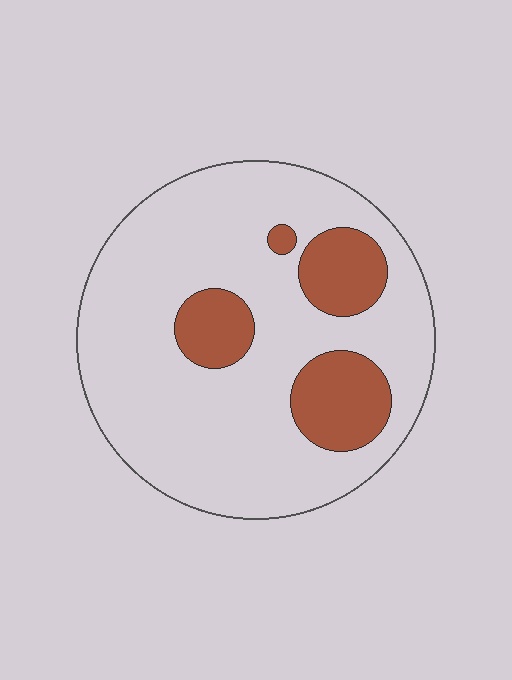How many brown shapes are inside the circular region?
4.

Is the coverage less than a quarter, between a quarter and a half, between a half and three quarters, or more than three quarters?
Less than a quarter.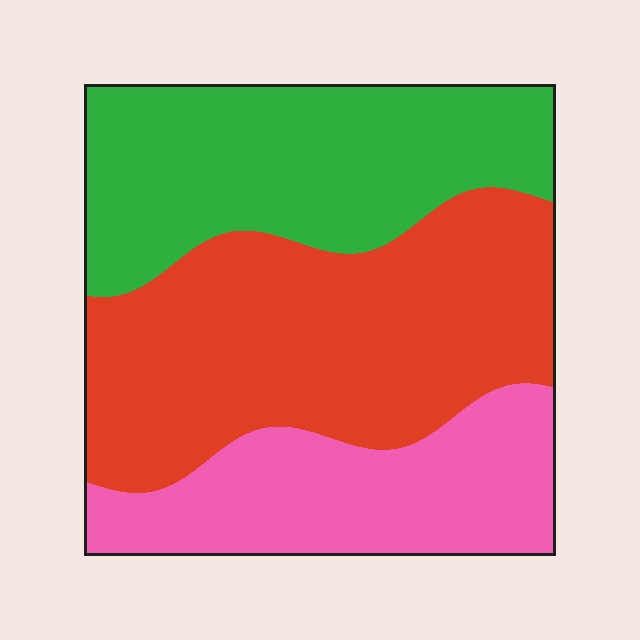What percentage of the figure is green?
Green covers 33% of the figure.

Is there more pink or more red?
Red.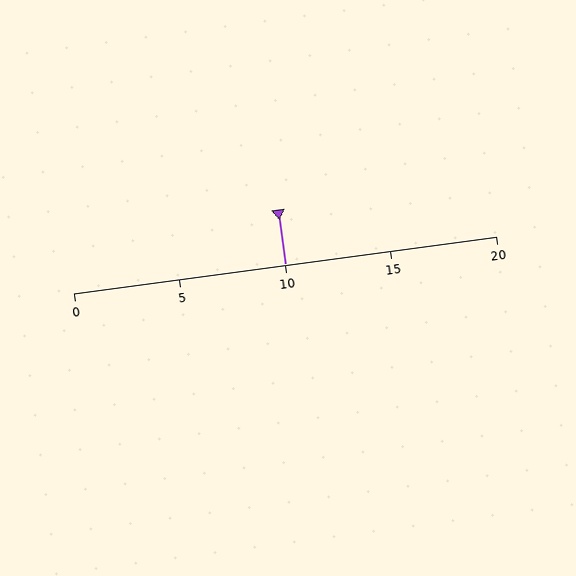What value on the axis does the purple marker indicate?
The marker indicates approximately 10.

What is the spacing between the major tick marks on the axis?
The major ticks are spaced 5 apart.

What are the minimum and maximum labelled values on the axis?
The axis runs from 0 to 20.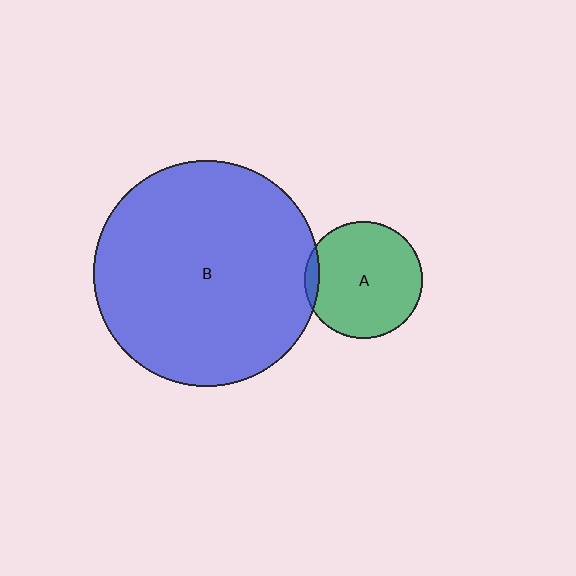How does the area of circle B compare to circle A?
Approximately 3.7 times.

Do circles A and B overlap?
Yes.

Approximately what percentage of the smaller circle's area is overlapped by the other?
Approximately 5%.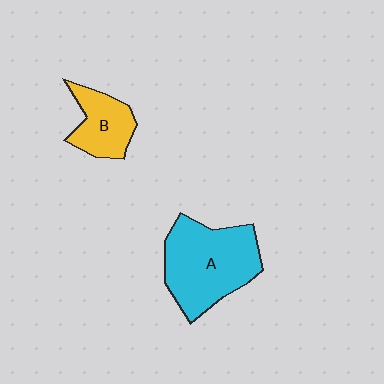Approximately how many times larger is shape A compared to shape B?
Approximately 2.0 times.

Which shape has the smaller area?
Shape B (yellow).